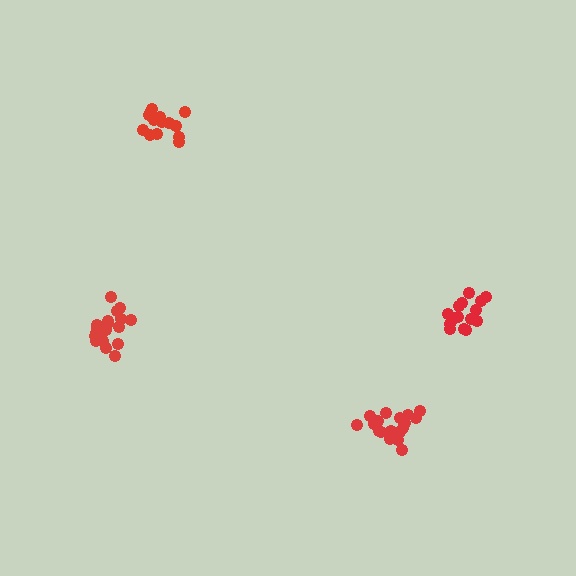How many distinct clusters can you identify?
There are 4 distinct clusters.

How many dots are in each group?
Group 1: 19 dots, Group 2: 18 dots, Group 3: 15 dots, Group 4: 14 dots (66 total).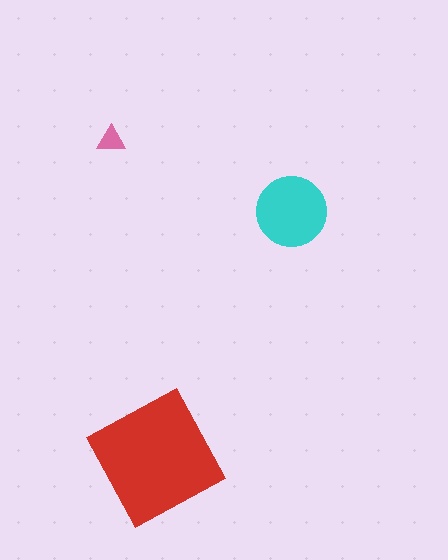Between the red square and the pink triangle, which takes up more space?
The red square.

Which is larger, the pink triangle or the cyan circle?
The cyan circle.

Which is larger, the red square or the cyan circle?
The red square.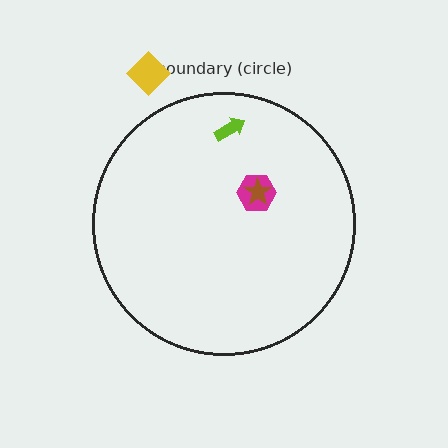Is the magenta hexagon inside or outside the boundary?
Inside.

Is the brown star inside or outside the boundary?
Inside.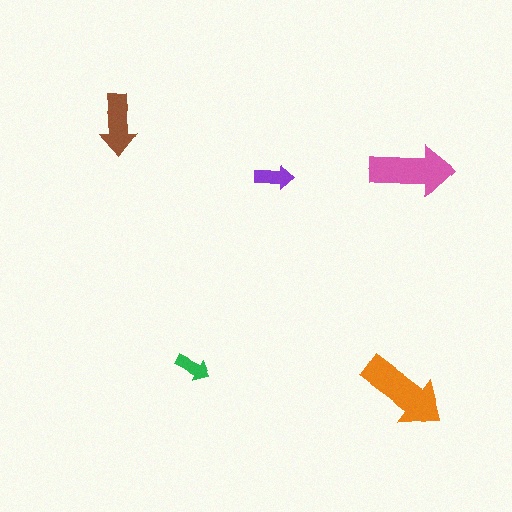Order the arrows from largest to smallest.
the orange one, the pink one, the brown one, the purple one, the green one.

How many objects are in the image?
There are 5 objects in the image.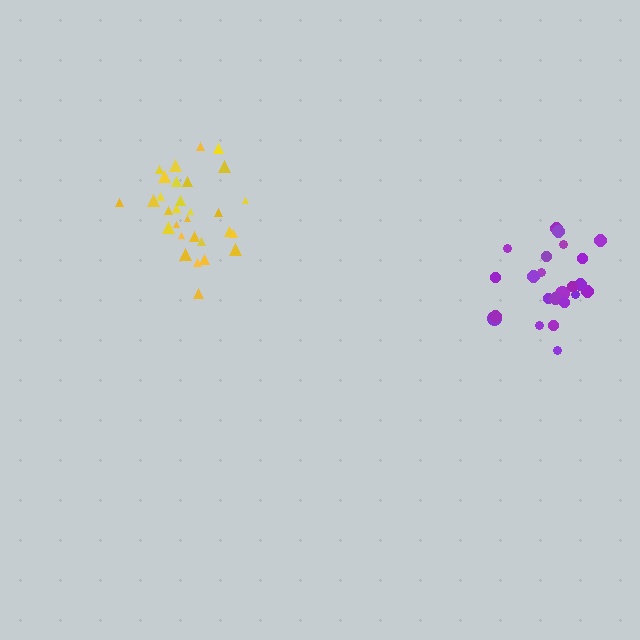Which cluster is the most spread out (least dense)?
Purple.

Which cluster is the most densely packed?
Yellow.